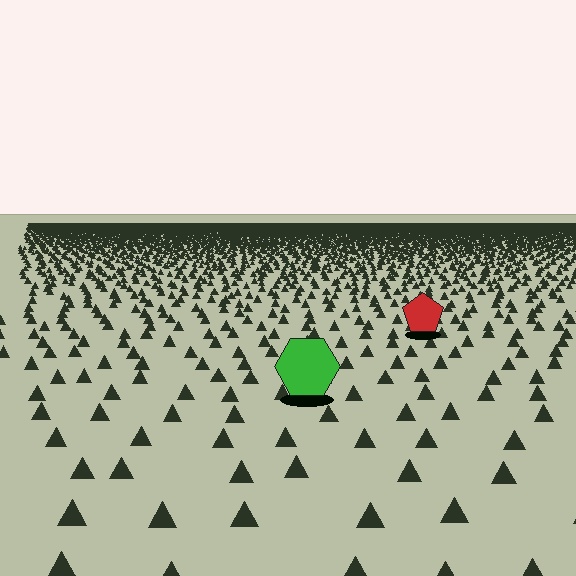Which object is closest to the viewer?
The green hexagon is closest. The texture marks near it are larger and more spread out.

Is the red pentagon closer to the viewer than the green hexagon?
No. The green hexagon is closer — you can tell from the texture gradient: the ground texture is coarser near it.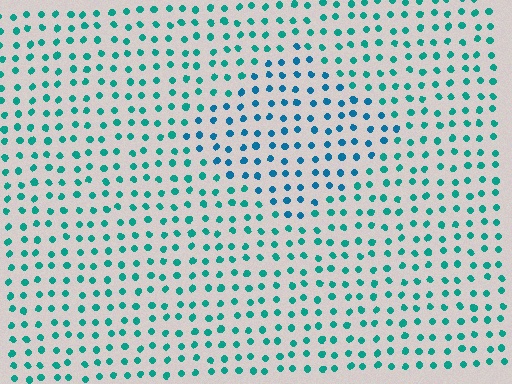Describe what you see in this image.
The image is filled with small teal elements in a uniform arrangement. A diamond-shaped region is visible where the elements are tinted to a slightly different hue, forming a subtle color boundary.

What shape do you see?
I see a diamond.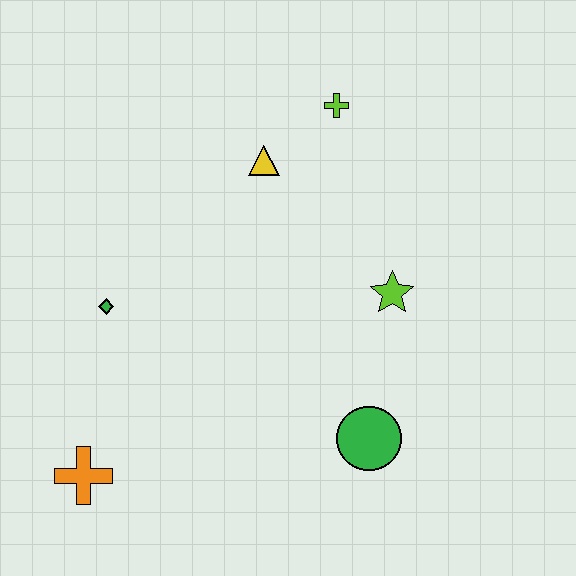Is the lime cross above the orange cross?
Yes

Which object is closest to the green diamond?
The orange cross is closest to the green diamond.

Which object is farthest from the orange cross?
The lime cross is farthest from the orange cross.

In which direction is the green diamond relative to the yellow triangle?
The green diamond is to the left of the yellow triangle.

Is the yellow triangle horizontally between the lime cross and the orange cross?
Yes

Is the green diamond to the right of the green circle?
No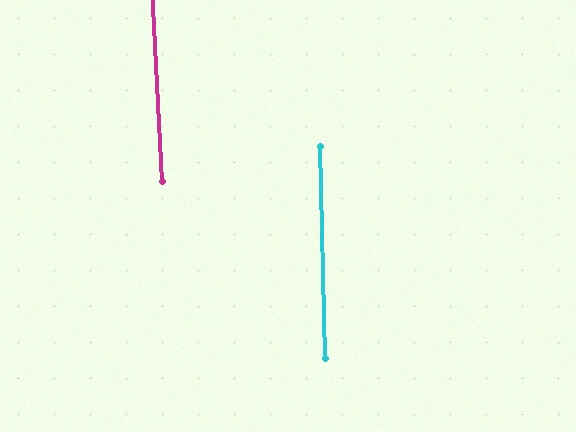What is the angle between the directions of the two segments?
Approximately 2 degrees.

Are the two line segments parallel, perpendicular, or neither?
Parallel — their directions differ by only 1.7°.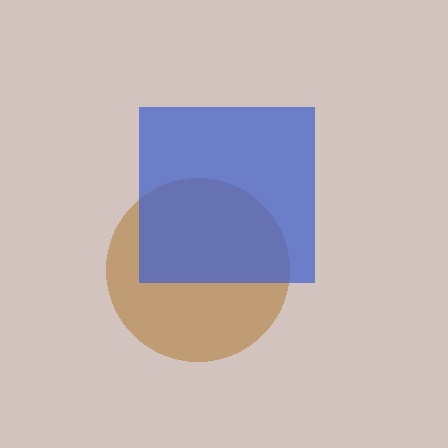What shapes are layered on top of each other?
The layered shapes are: a brown circle, a blue square.